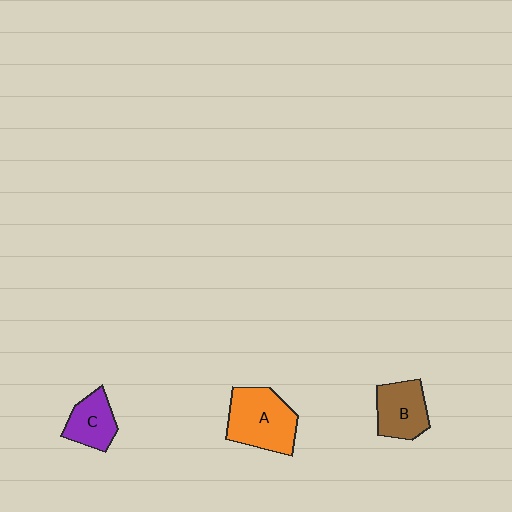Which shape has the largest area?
Shape A (orange).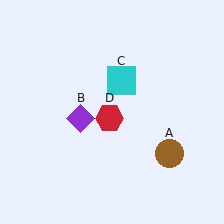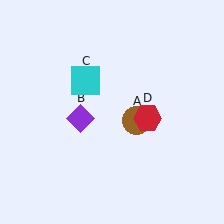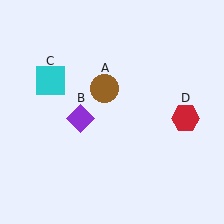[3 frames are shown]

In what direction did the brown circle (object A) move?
The brown circle (object A) moved up and to the left.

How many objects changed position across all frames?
3 objects changed position: brown circle (object A), cyan square (object C), red hexagon (object D).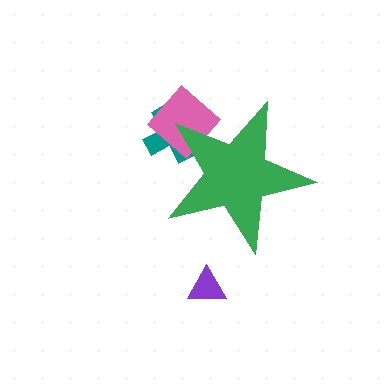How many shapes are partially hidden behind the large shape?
2 shapes are partially hidden.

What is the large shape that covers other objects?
A green star.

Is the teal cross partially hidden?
Yes, the teal cross is partially hidden behind the green star.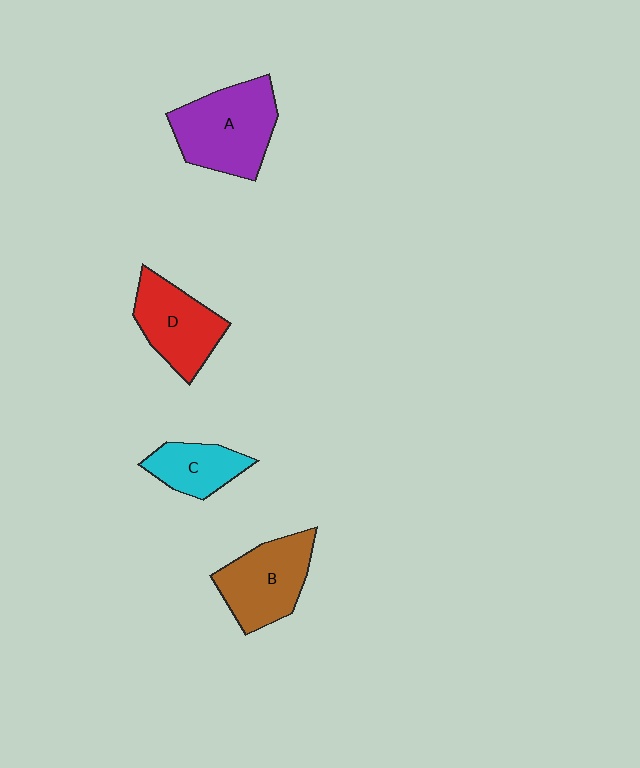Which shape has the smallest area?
Shape C (cyan).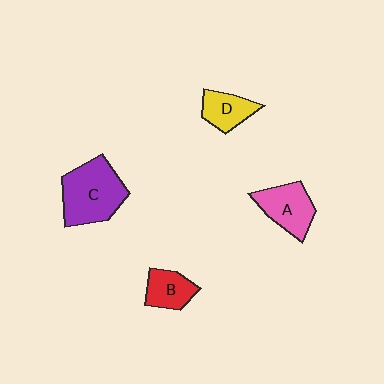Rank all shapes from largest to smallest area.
From largest to smallest: C (purple), A (pink), B (red), D (yellow).